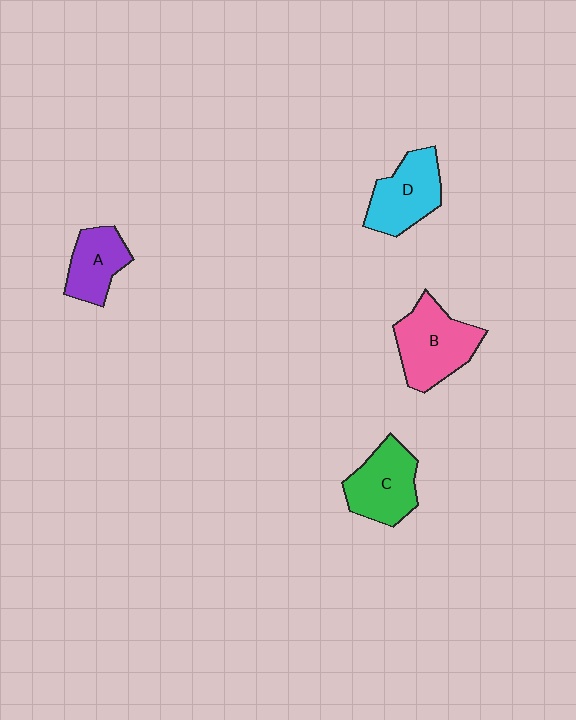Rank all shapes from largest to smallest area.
From largest to smallest: B (pink), C (green), D (cyan), A (purple).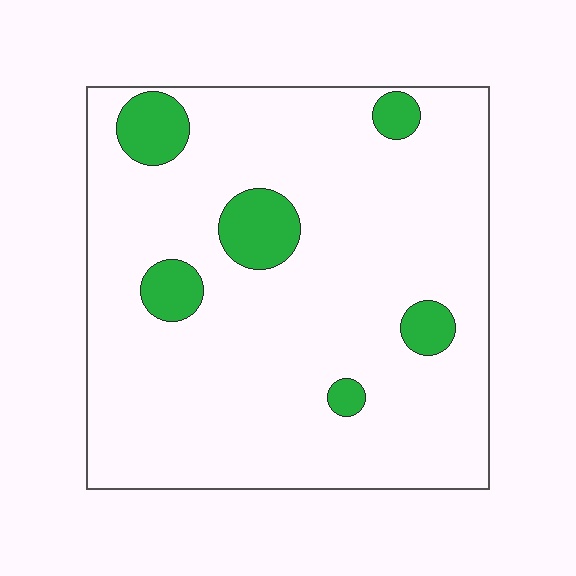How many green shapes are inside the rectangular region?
6.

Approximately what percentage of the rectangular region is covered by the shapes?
Approximately 10%.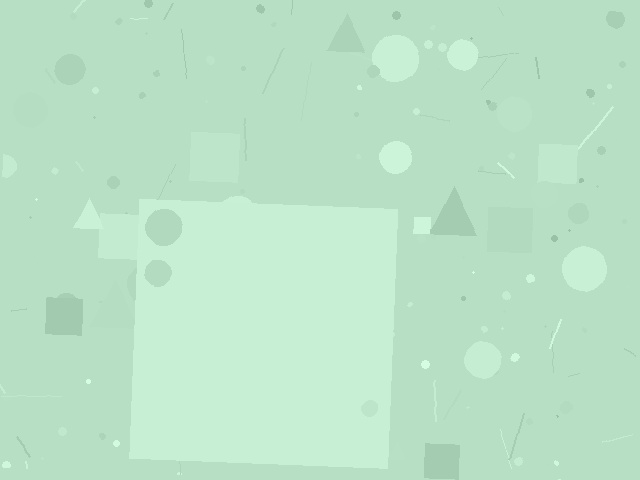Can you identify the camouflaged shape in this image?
The camouflaged shape is a square.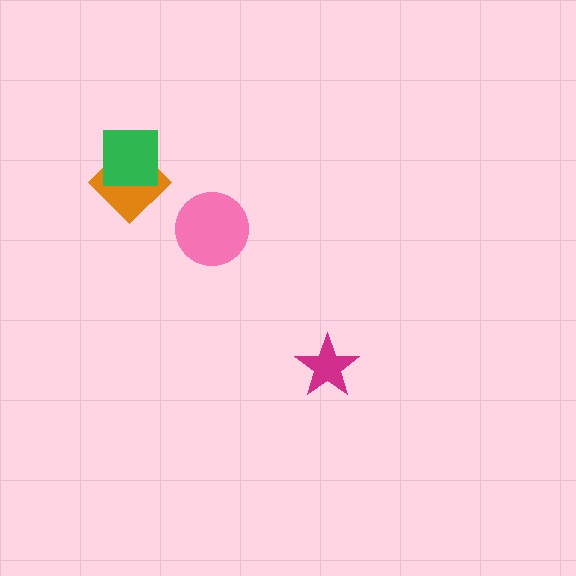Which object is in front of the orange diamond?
The green square is in front of the orange diamond.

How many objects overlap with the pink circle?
0 objects overlap with the pink circle.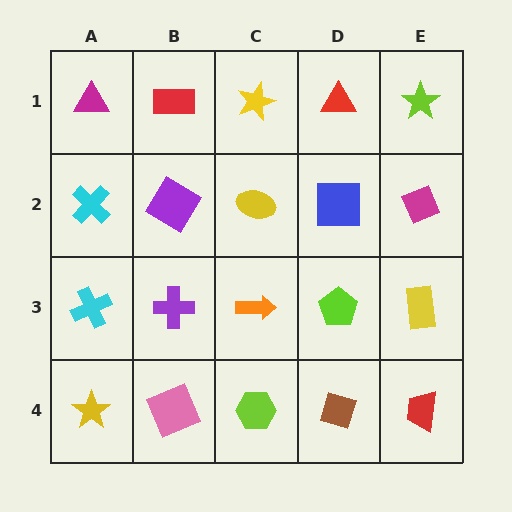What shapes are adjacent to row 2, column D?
A red triangle (row 1, column D), a lime pentagon (row 3, column D), a yellow ellipse (row 2, column C), a magenta diamond (row 2, column E).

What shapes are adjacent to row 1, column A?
A cyan cross (row 2, column A), a red rectangle (row 1, column B).